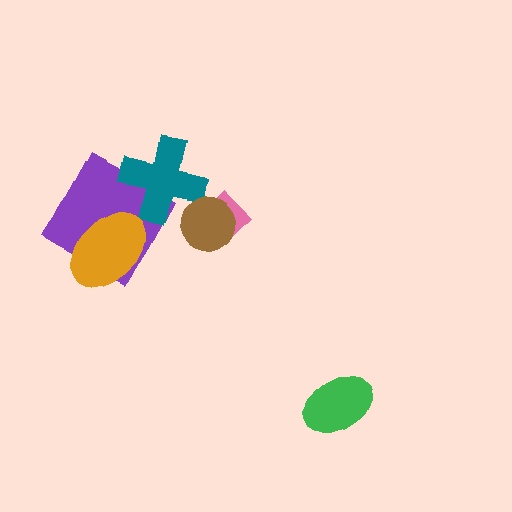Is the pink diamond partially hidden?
Yes, it is partially covered by another shape.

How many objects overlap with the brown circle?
2 objects overlap with the brown circle.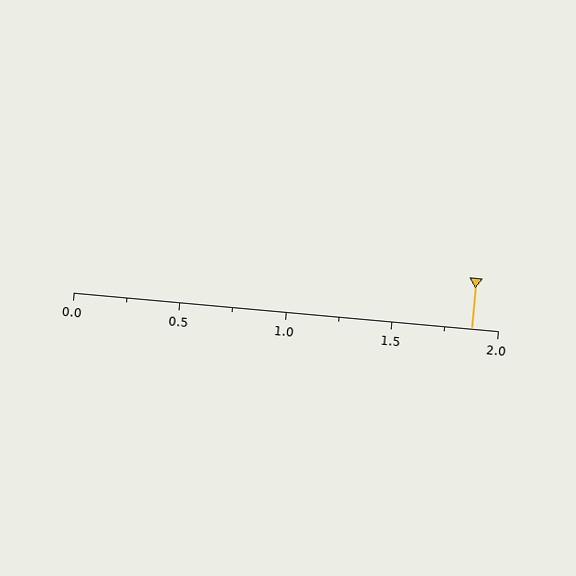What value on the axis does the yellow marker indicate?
The marker indicates approximately 1.88.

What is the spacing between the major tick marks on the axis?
The major ticks are spaced 0.5 apart.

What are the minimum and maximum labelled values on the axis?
The axis runs from 0.0 to 2.0.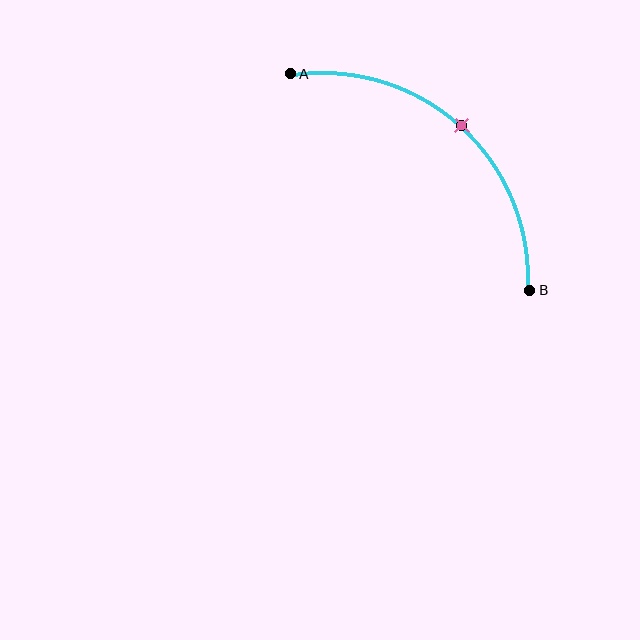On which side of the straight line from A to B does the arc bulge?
The arc bulges above and to the right of the straight line connecting A and B.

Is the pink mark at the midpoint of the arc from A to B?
Yes. The pink mark lies on the arc at equal arc-length from both A and B — it is the arc midpoint.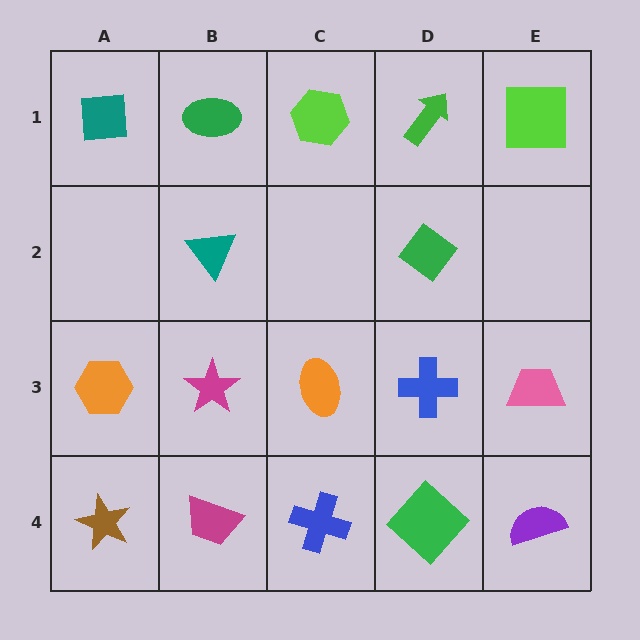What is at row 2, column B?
A teal triangle.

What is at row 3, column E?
A pink trapezoid.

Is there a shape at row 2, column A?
No, that cell is empty.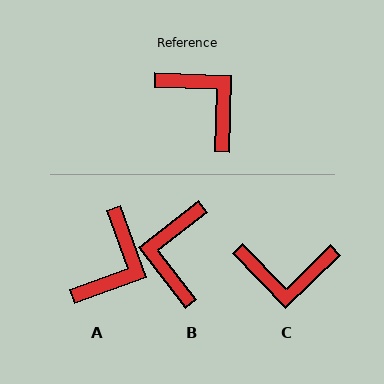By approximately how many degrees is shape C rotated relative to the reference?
Approximately 134 degrees clockwise.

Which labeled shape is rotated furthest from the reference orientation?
C, about 134 degrees away.